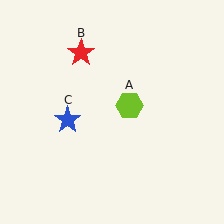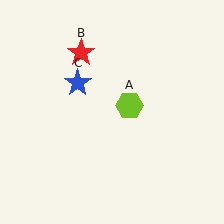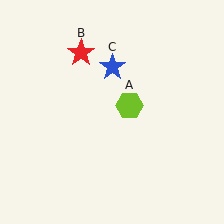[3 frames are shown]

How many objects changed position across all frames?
1 object changed position: blue star (object C).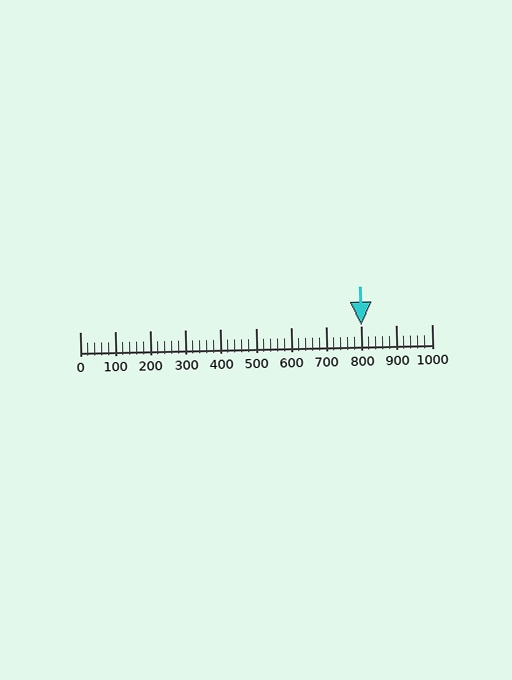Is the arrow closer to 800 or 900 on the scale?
The arrow is closer to 800.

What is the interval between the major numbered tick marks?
The major tick marks are spaced 100 units apart.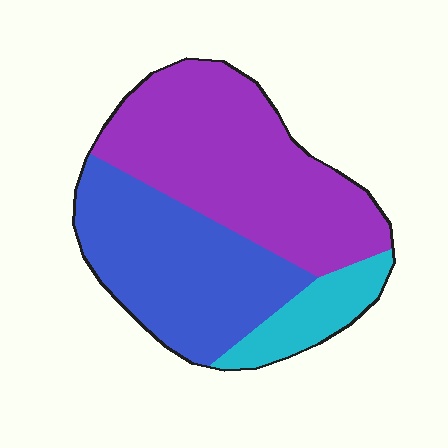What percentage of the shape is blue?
Blue takes up between a quarter and a half of the shape.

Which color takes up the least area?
Cyan, at roughly 10%.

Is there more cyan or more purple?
Purple.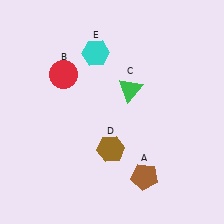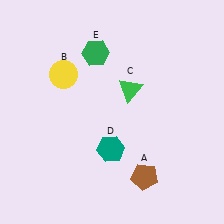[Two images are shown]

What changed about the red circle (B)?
In Image 1, B is red. In Image 2, it changed to yellow.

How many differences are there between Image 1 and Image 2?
There are 3 differences between the two images.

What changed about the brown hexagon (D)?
In Image 1, D is brown. In Image 2, it changed to teal.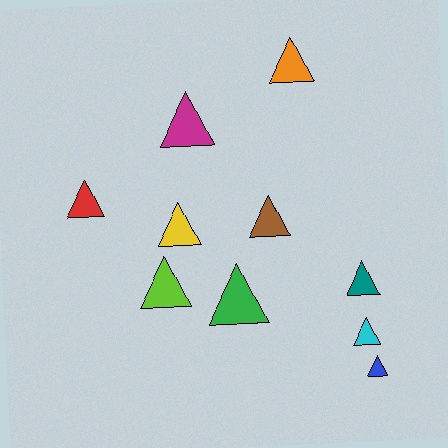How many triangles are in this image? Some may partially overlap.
There are 10 triangles.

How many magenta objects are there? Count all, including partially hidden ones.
There is 1 magenta object.